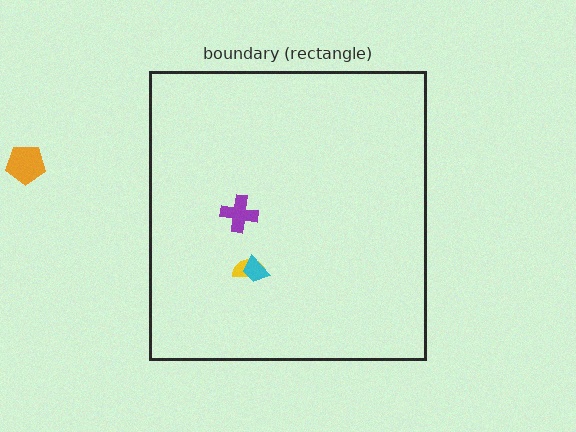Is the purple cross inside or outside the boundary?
Inside.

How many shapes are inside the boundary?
3 inside, 1 outside.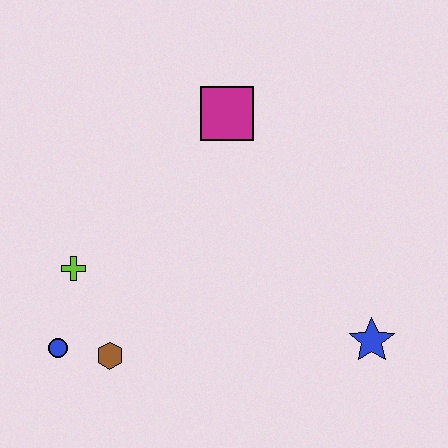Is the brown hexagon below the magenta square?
Yes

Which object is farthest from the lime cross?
The blue star is farthest from the lime cross.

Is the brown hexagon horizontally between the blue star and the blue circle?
Yes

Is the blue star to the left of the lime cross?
No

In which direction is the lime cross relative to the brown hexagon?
The lime cross is above the brown hexagon.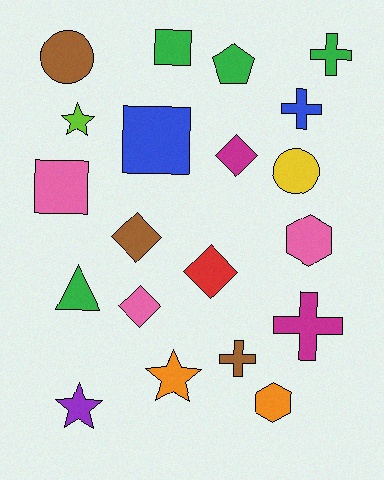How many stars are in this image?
There are 3 stars.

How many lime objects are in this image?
There is 1 lime object.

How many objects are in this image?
There are 20 objects.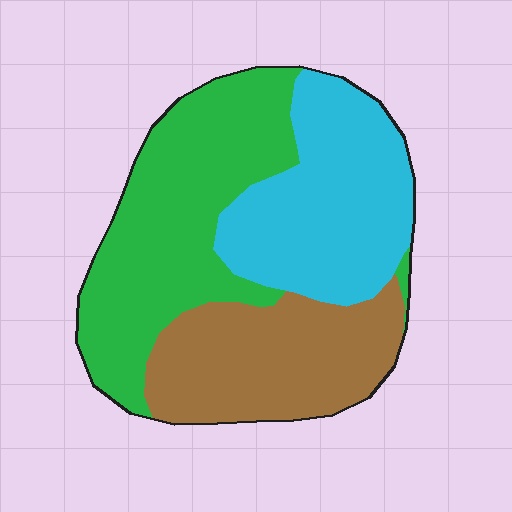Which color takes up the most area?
Green, at roughly 40%.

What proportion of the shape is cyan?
Cyan takes up about one third (1/3) of the shape.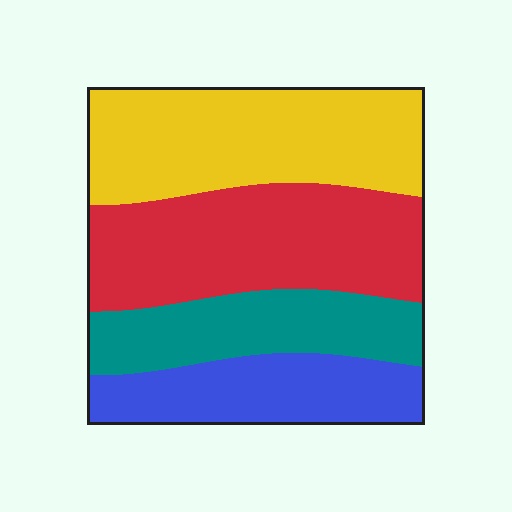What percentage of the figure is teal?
Teal covers about 20% of the figure.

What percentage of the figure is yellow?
Yellow covers 31% of the figure.